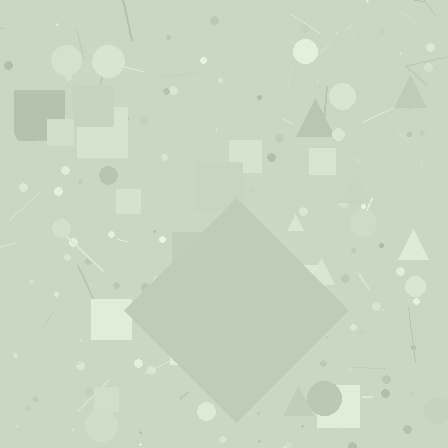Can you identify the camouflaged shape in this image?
The camouflaged shape is a diamond.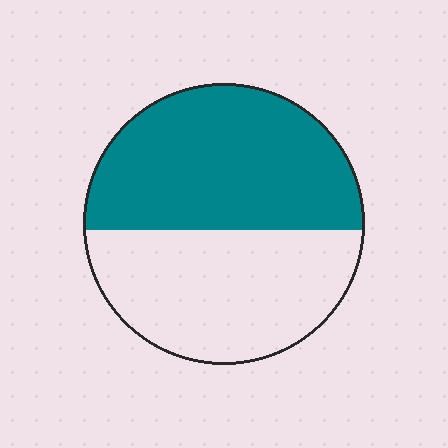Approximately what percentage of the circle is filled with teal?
Approximately 55%.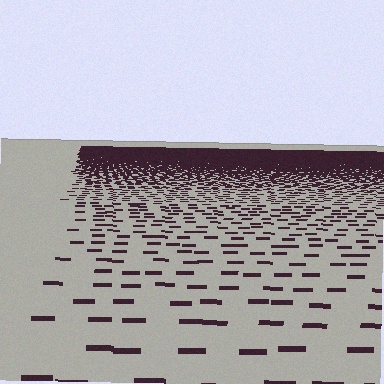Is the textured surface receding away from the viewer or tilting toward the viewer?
The surface is receding away from the viewer. Texture elements get smaller and denser toward the top.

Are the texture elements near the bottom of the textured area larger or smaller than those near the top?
Larger. Near the bottom, elements are closer to the viewer and appear at a bigger on-screen size.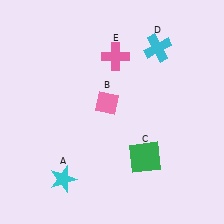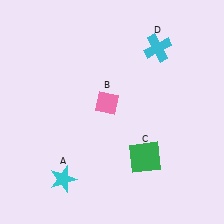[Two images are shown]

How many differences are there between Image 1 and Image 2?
There is 1 difference between the two images.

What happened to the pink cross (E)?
The pink cross (E) was removed in Image 2. It was in the top-right area of Image 1.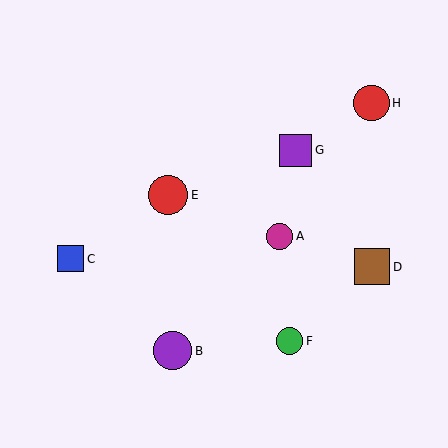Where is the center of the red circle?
The center of the red circle is at (372, 103).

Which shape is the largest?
The red circle (labeled E) is the largest.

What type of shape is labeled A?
Shape A is a magenta circle.